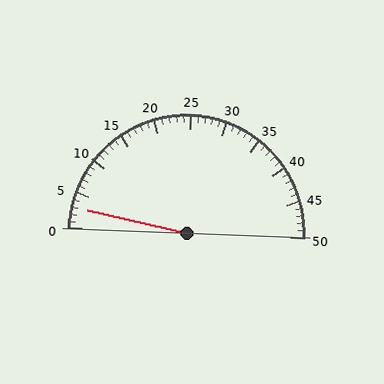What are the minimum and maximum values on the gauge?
The gauge ranges from 0 to 50.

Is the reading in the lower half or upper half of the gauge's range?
The reading is in the lower half of the range (0 to 50).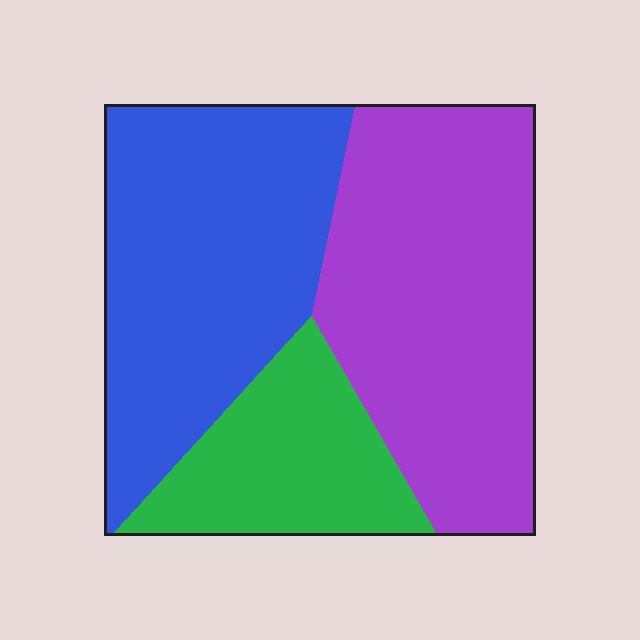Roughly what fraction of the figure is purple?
Purple takes up about two fifths (2/5) of the figure.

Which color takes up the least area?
Green, at roughly 20%.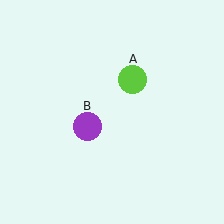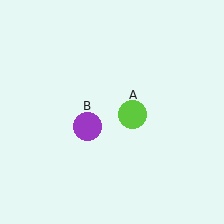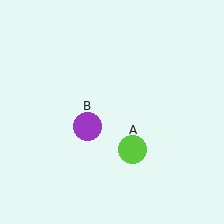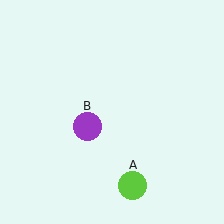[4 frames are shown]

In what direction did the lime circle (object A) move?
The lime circle (object A) moved down.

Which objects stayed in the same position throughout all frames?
Purple circle (object B) remained stationary.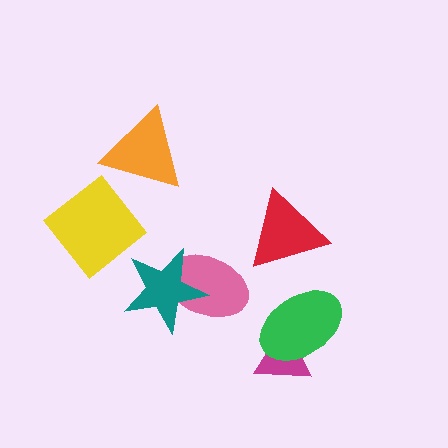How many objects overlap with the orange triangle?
0 objects overlap with the orange triangle.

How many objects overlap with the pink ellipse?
1 object overlaps with the pink ellipse.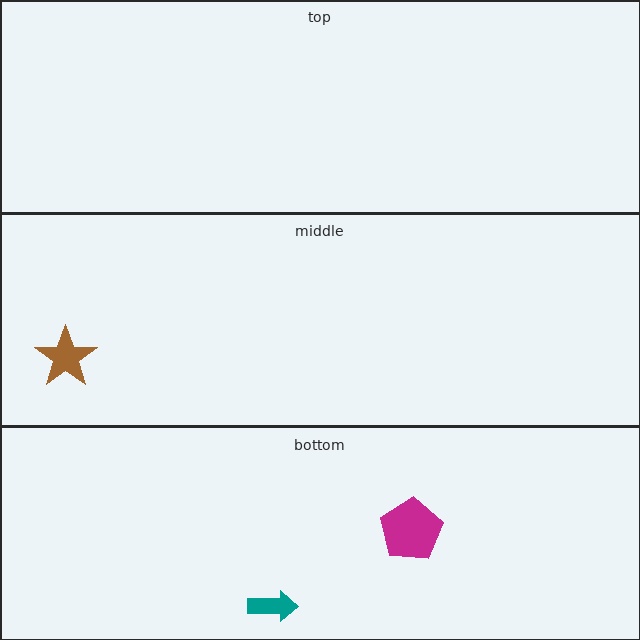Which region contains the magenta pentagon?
The bottom region.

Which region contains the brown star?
The middle region.